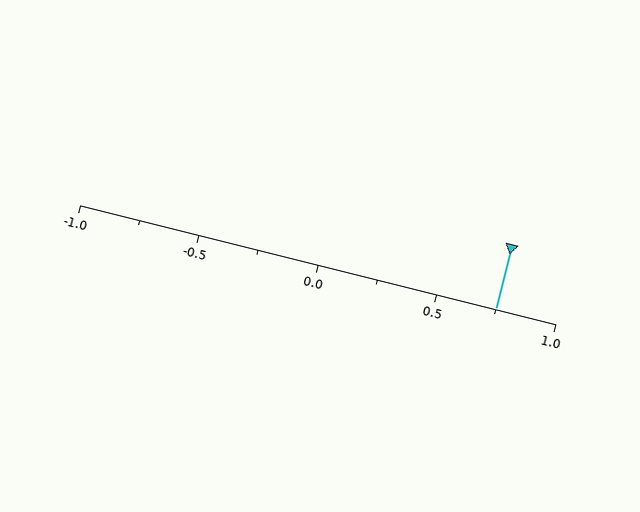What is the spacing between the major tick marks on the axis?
The major ticks are spaced 0.5 apart.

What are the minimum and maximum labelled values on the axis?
The axis runs from -1.0 to 1.0.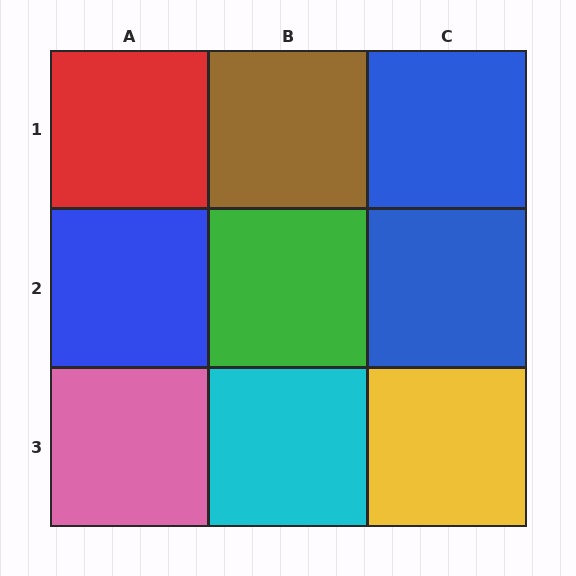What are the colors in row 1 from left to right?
Red, brown, blue.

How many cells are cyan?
1 cell is cyan.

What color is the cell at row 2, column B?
Green.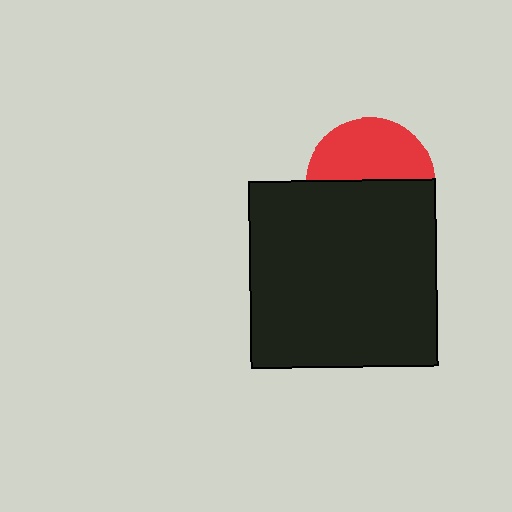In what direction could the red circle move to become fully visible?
The red circle could move up. That would shift it out from behind the black square entirely.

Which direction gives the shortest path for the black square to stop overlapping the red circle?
Moving down gives the shortest separation.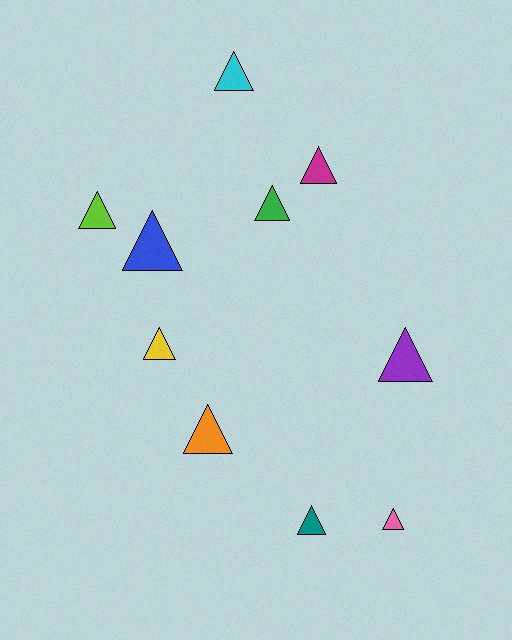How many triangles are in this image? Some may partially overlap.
There are 10 triangles.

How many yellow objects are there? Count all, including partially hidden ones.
There is 1 yellow object.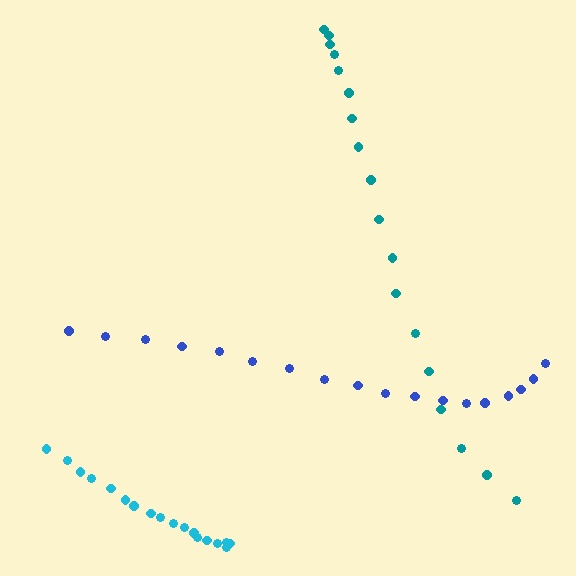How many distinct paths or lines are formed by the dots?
There are 3 distinct paths.